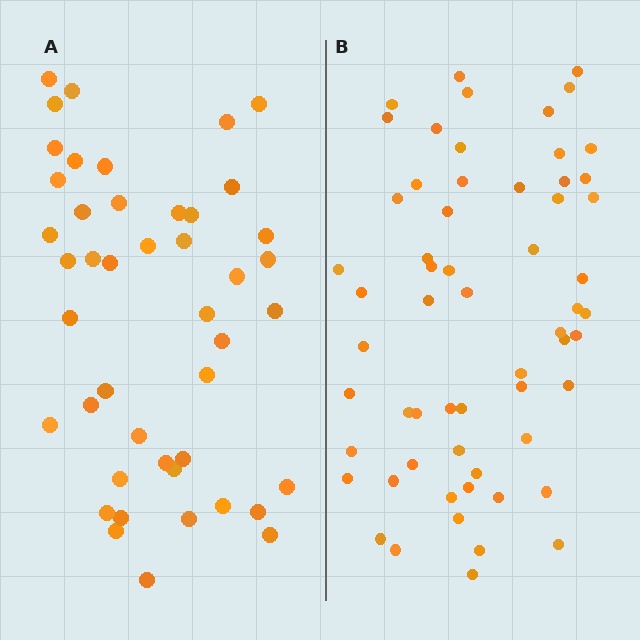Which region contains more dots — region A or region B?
Region B (the right region) has more dots.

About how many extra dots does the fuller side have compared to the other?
Region B has approximately 15 more dots than region A.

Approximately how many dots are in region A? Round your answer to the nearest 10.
About 40 dots. (The exact count is 45, which rounds to 40.)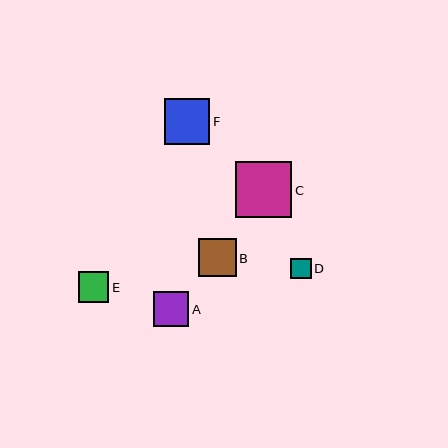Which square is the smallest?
Square D is the smallest with a size of approximately 21 pixels.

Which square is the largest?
Square C is the largest with a size of approximately 56 pixels.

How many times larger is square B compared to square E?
Square B is approximately 1.2 times the size of square E.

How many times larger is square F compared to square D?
Square F is approximately 2.2 times the size of square D.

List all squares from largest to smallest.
From largest to smallest: C, F, B, A, E, D.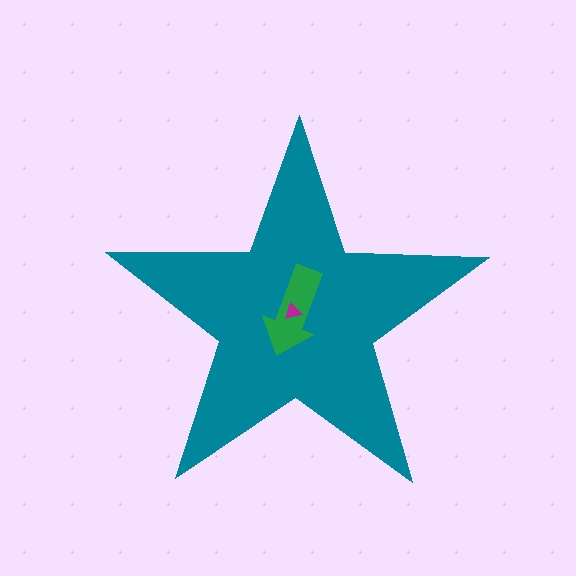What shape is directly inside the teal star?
The green arrow.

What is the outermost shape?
The teal star.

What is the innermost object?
The magenta triangle.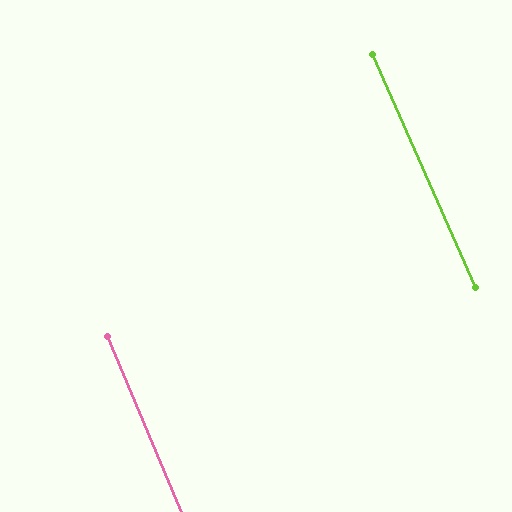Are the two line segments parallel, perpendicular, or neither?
Parallel — their directions differ by only 0.9°.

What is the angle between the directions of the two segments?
Approximately 1 degree.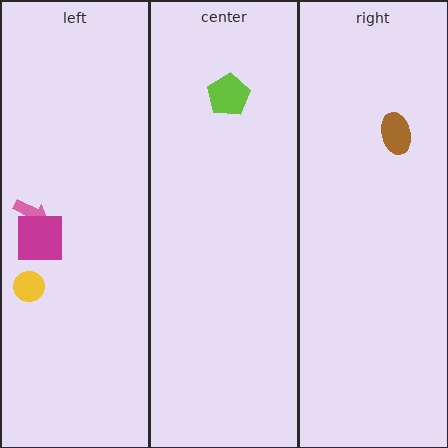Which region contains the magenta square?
The left region.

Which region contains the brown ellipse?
The right region.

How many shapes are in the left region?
3.